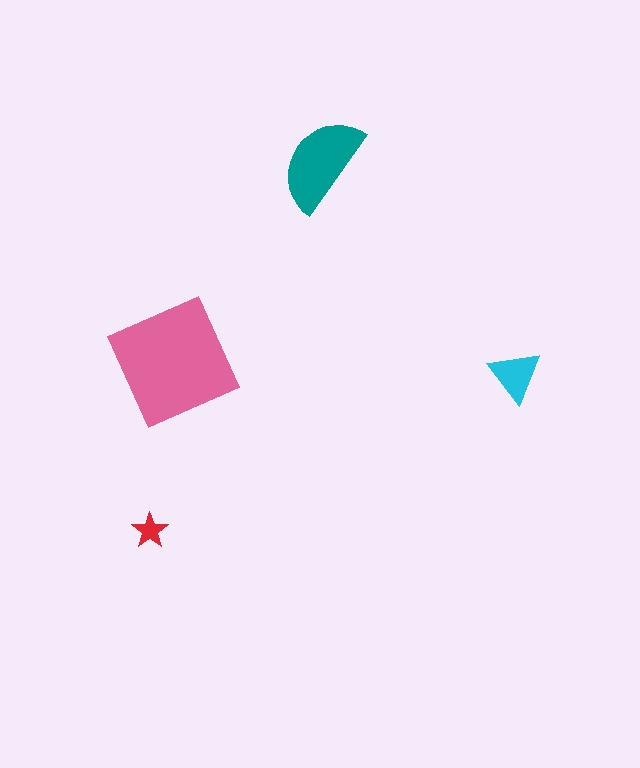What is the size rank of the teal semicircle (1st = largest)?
2nd.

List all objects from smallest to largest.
The red star, the cyan triangle, the teal semicircle, the pink square.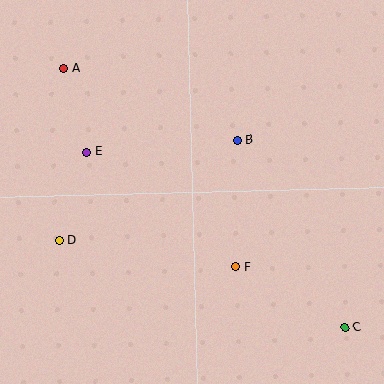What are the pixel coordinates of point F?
Point F is at (235, 267).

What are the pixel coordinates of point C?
Point C is at (345, 327).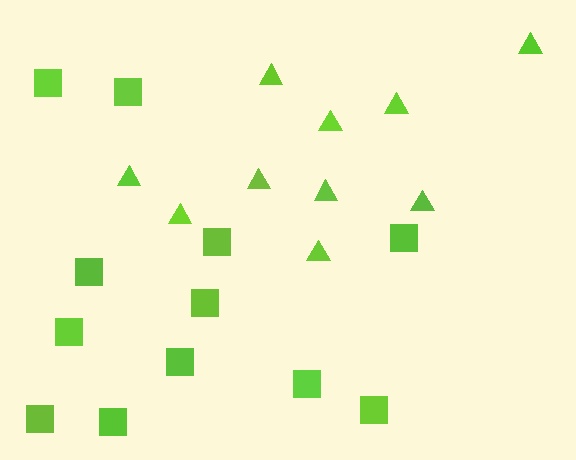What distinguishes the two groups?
There are 2 groups: one group of squares (12) and one group of triangles (10).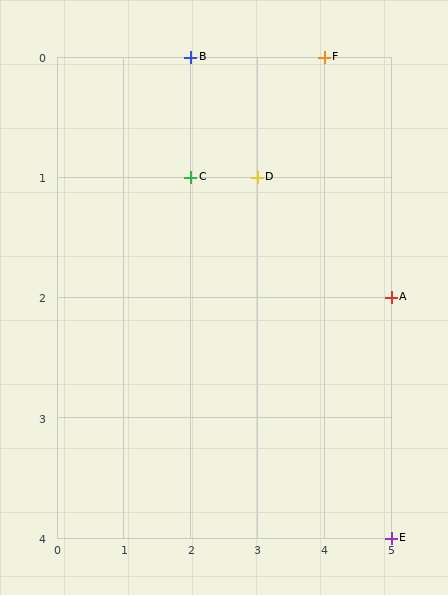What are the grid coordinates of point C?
Point C is at grid coordinates (2, 1).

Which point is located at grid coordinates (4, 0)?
Point F is at (4, 0).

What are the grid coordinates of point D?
Point D is at grid coordinates (3, 1).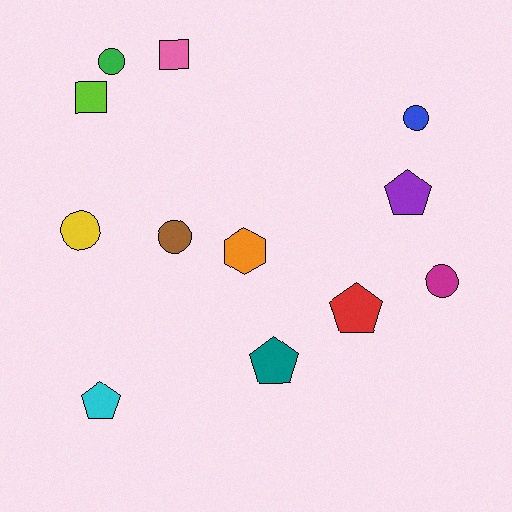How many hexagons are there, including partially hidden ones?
There is 1 hexagon.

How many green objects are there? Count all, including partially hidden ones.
There is 1 green object.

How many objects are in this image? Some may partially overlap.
There are 12 objects.